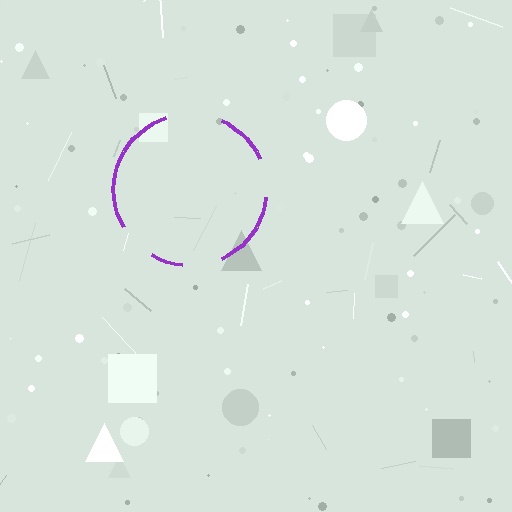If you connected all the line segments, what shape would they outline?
They would outline a circle.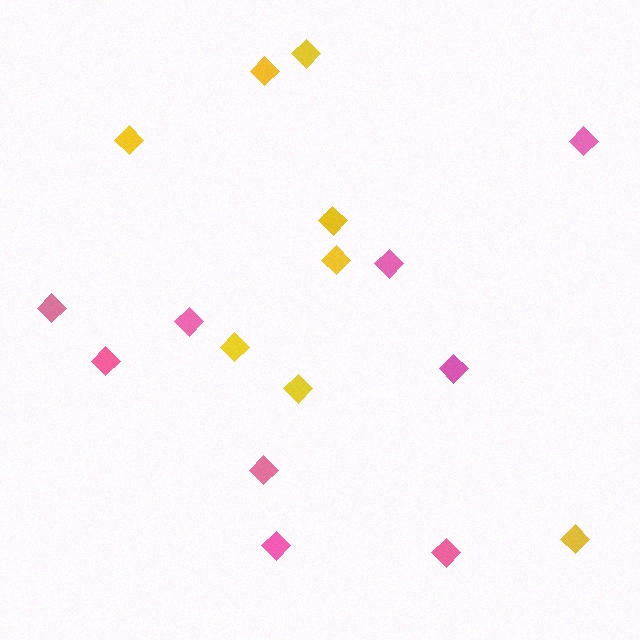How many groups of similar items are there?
There are 2 groups: one group of yellow diamonds (8) and one group of pink diamonds (9).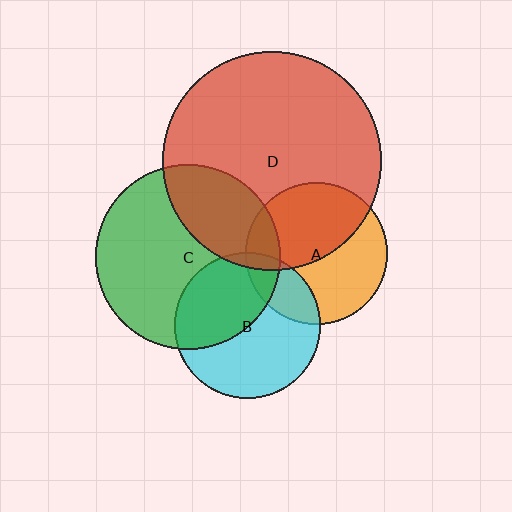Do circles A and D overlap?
Yes.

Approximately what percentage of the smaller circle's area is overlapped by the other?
Approximately 50%.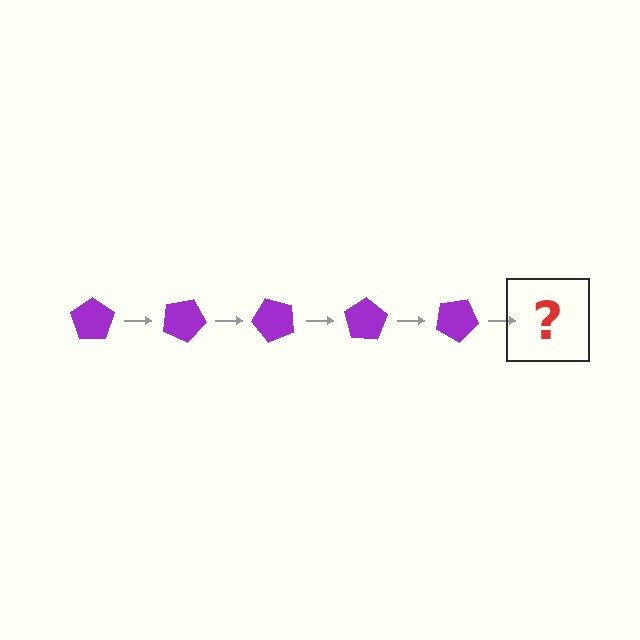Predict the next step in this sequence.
The next step is a purple pentagon rotated 125 degrees.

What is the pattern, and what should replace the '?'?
The pattern is that the pentagon rotates 25 degrees each step. The '?' should be a purple pentagon rotated 125 degrees.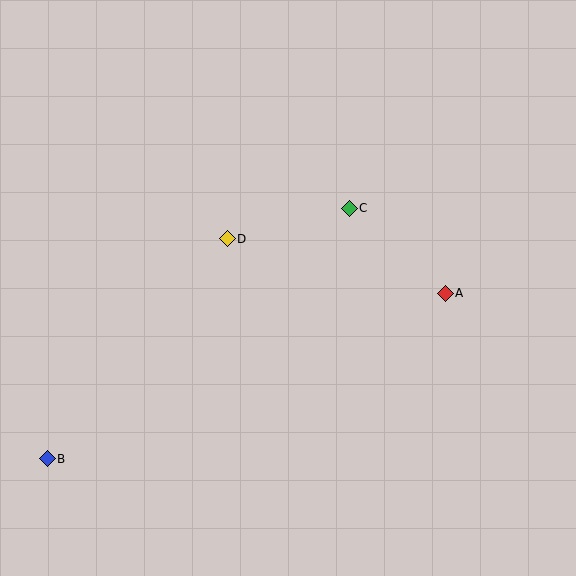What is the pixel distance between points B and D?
The distance between B and D is 284 pixels.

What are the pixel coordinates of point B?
Point B is at (47, 459).